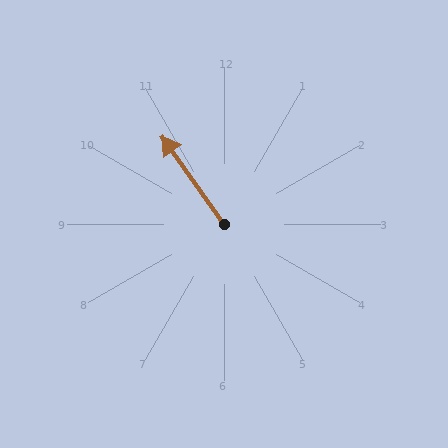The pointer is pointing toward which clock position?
Roughly 11 o'clock.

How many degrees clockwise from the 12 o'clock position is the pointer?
Approximately 325 degrees.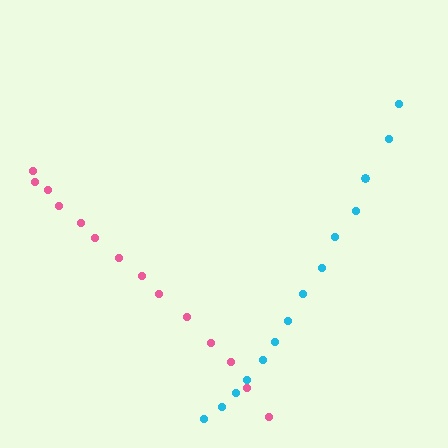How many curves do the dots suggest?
There are 2 distinct paths.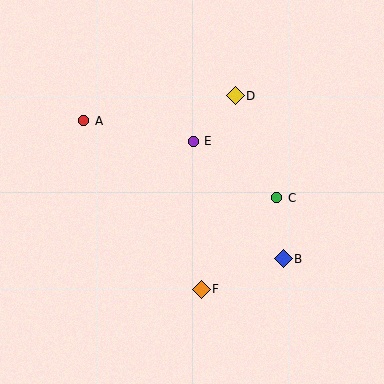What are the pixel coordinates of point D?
Point D is at (235, 96).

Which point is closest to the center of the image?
Point E at (193, 141) is closest to the center.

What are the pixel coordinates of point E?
Point E is at (193, 141).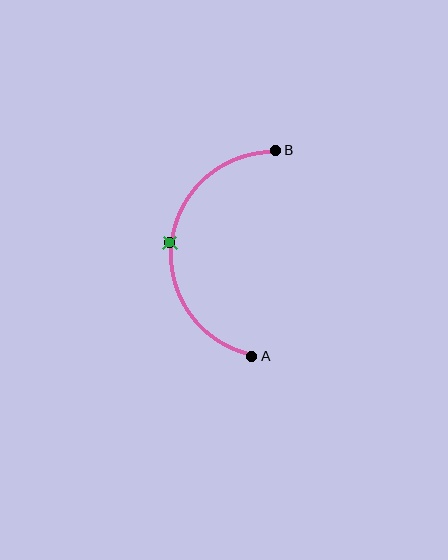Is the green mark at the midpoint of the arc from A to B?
Yes. The green mark lies on the arc at equal arc-length from both A and B — it is the arc midpoint.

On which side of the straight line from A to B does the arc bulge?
The arc bulges to the left of the straight line connecting A and B.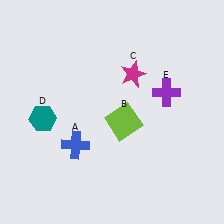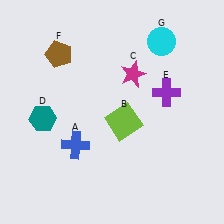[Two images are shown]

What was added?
A brown pentagon (F), a cyan circle (G) were added in Image 2.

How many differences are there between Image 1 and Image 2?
There are 2 differences between the two images.